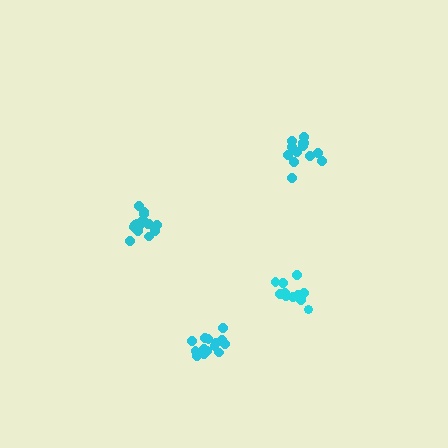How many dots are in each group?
Group 1: 15 dots, Group 2: 11 dots, Group 3: 15 dots, Group 4: 13 dots (54 total).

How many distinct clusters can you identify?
There are 4 distinct clusters.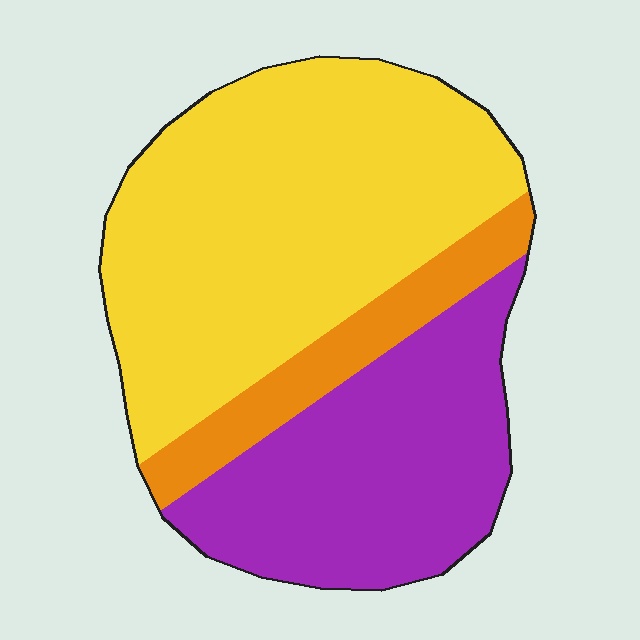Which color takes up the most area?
Yellow, at roughly 55%.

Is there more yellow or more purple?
Yellow.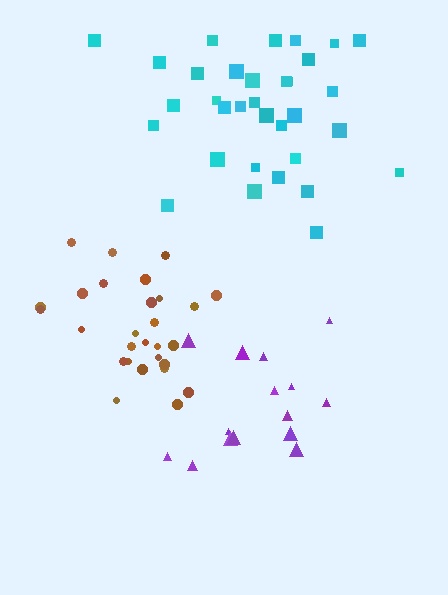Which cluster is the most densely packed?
Brown.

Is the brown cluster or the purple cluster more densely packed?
Brown.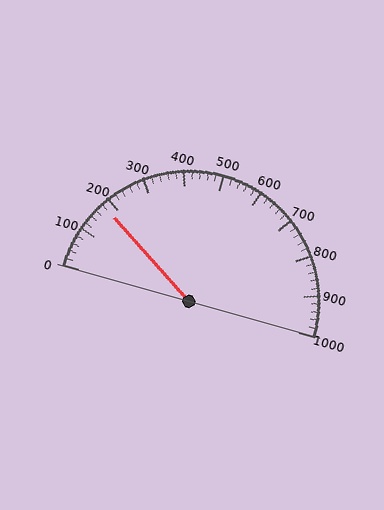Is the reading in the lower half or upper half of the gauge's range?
The reading is in the lower half of the range (0 to 1000).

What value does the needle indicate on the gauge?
The needle indicates approximately 180.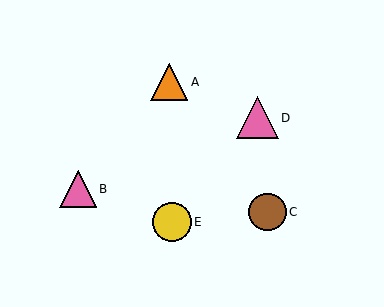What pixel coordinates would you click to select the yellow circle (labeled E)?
Click at (172, 222) to select the yellow circle E.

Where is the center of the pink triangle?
The center of the pink triangle is at (258, 118).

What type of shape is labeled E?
Shape E is a yellow circle.